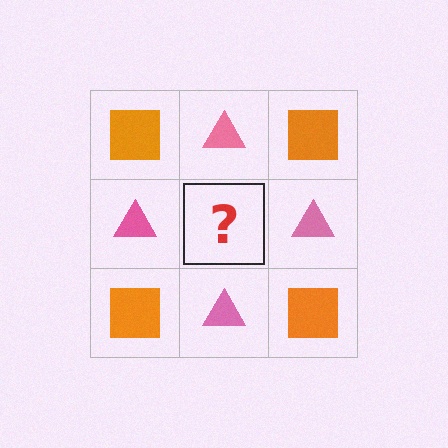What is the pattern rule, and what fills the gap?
The rule is that it alternates orange square and pink triangle in a checkerboard pattern. The gap should be filled with an orange square.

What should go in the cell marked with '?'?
The missing cell should contain an orange square.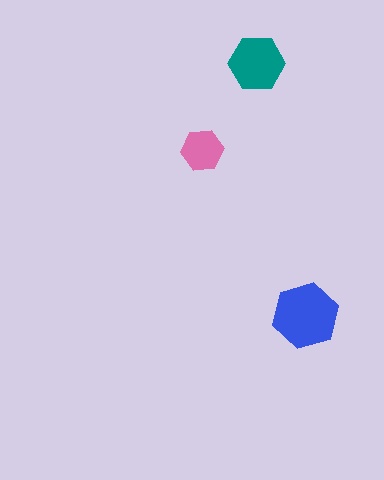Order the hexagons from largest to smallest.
the blue one, the teal one, the pink one.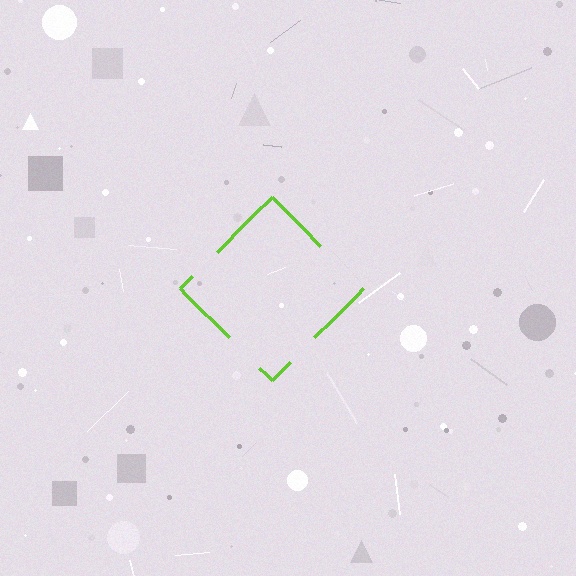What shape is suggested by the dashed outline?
The dashed outline suggests a diamond.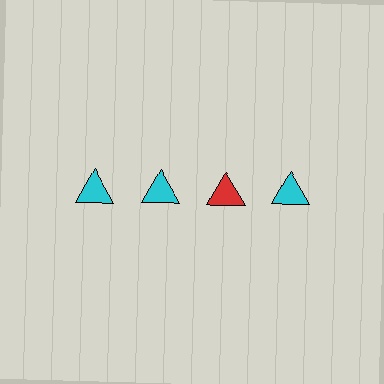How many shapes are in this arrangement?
There are 4 shapes arranged in a grid pattern.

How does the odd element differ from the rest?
It has a different color: red instead of cyan.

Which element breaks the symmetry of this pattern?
The red triangle in the top row, center column breaks the symmetry. All other shapes are cyan triangles.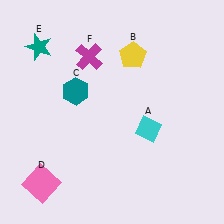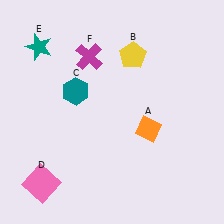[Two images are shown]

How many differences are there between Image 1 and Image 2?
There is 1 difference between the two images.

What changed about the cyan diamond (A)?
In Image 1, A is cyan. In Image 2, it changed to orange.